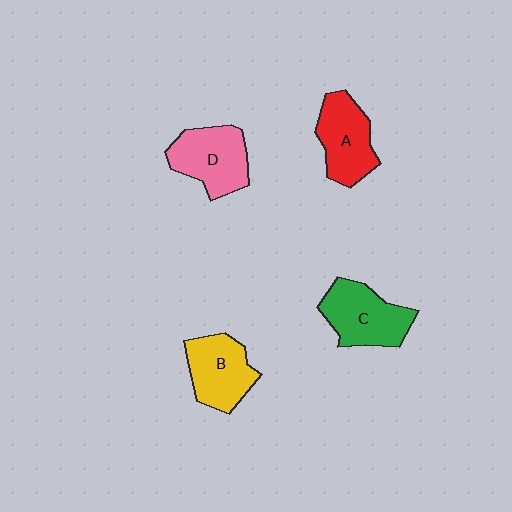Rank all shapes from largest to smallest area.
From largest to smallest: C (green), D (pink), A (red), B (yellow).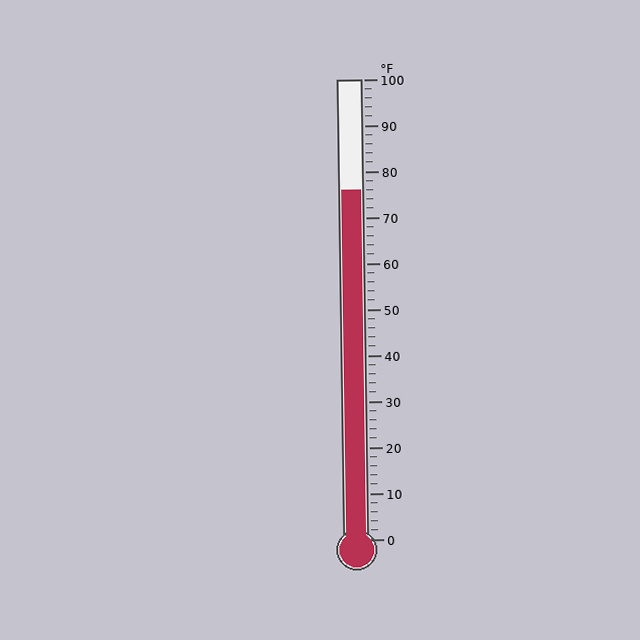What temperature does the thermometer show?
The thermometer shows approximately 76°F.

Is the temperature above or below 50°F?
The temperature is above 50°F.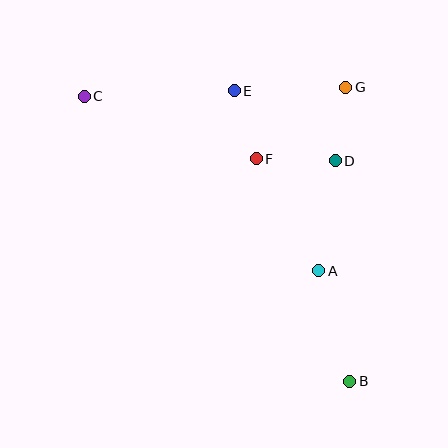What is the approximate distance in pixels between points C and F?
The distance between C and F is approximately 183 pixels.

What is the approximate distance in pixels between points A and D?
The distance between A and D is approximately 111 pixels.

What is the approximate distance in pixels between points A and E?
The distance between A and E is approximately 199 pixels.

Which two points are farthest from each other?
Points B and C are farthest from each other.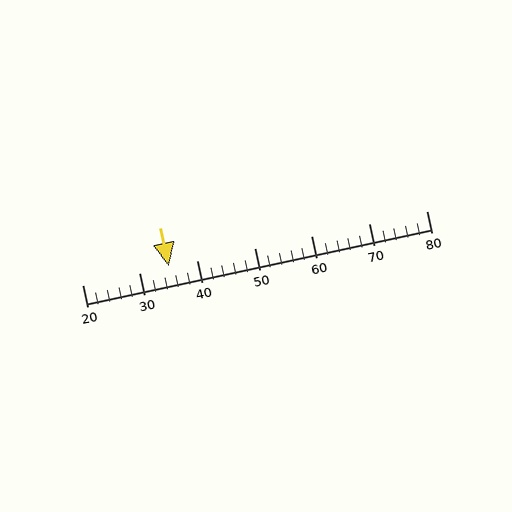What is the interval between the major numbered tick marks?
The major tick marks are spaced 10 units apart.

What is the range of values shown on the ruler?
The ruler shows values from 20 to 80.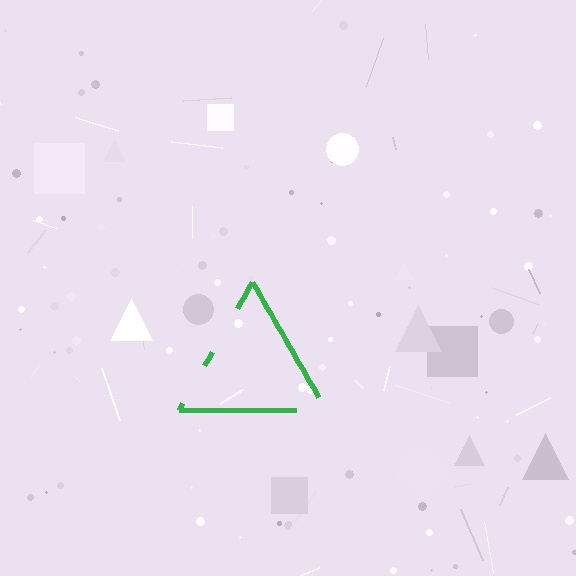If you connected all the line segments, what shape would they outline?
They would outline a triangle.